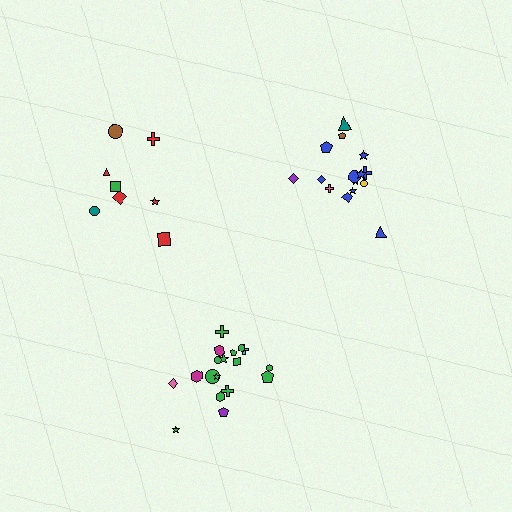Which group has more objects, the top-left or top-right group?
The top-right group.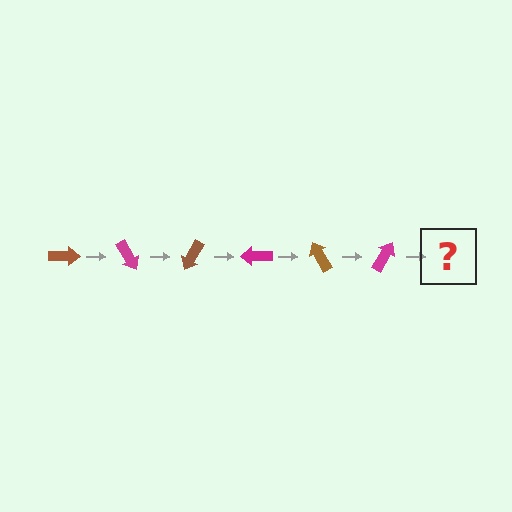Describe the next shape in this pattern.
It should be a brown arrow, rotated 360 degrees from the start.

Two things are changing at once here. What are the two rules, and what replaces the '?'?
The two rules are that it rotates 60 degrees each step and the color cycles through brown and magenta. The '?' should be a brown arrow, rotated 360 degrees from the start.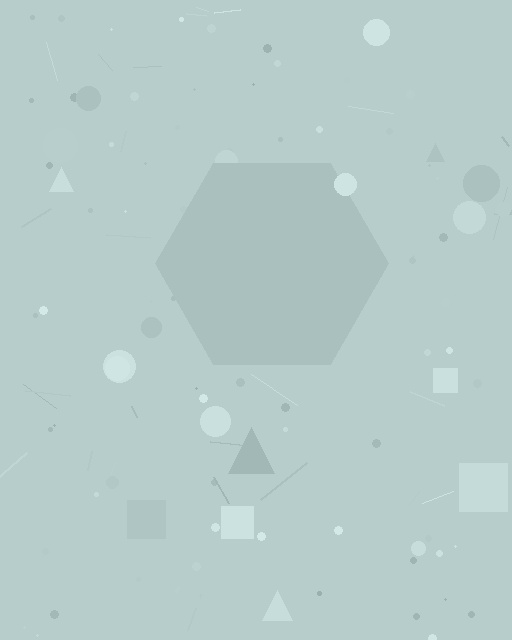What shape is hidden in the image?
A hexagon is hidden in the image.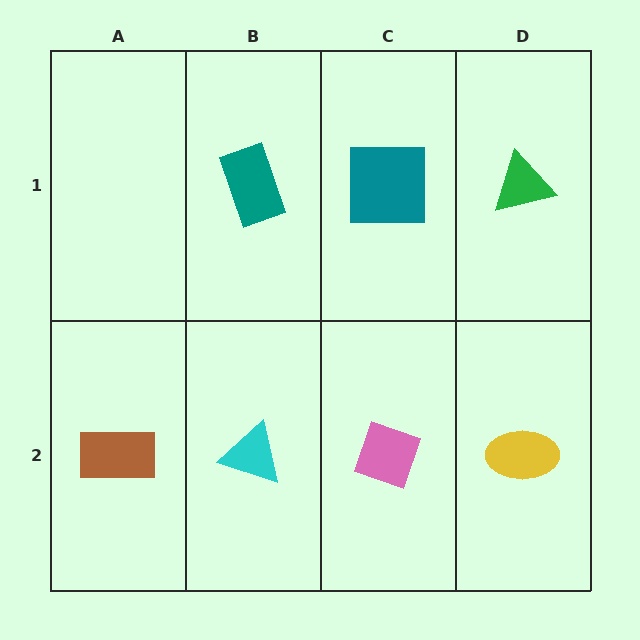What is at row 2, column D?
A yellow ellipse.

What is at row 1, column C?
A teal square.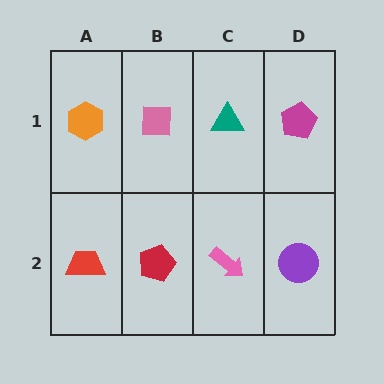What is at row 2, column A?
A red trapezoid.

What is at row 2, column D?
A purple circle.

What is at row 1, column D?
A magenta pentagon.